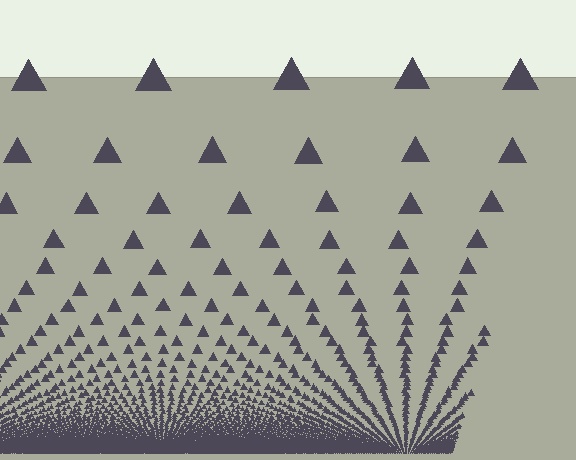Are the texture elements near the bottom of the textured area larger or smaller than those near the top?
Smaller. The gradient is inverted — elements near the bottom are smaller and denser.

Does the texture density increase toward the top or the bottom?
Density increases toward the bottom.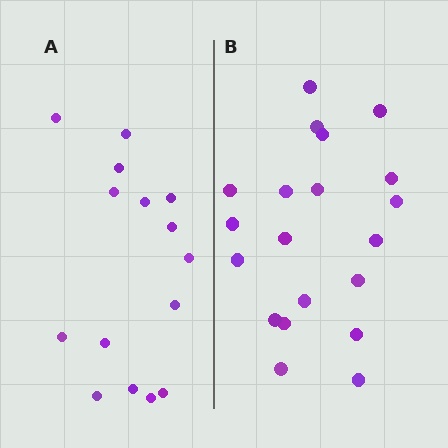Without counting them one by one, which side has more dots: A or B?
Region B (the right region) has more dots.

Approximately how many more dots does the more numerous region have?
Region B has about 5 more dots than region A.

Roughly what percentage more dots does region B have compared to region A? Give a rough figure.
About 35% more.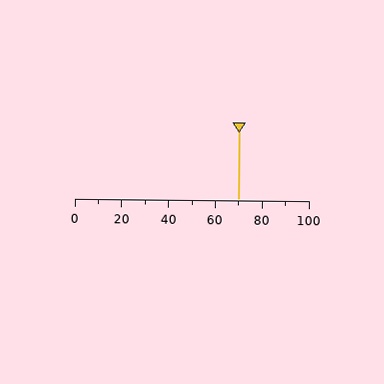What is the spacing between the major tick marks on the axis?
The major ticks are spaced 20 apart.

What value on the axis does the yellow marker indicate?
The marker indicates approximately 70.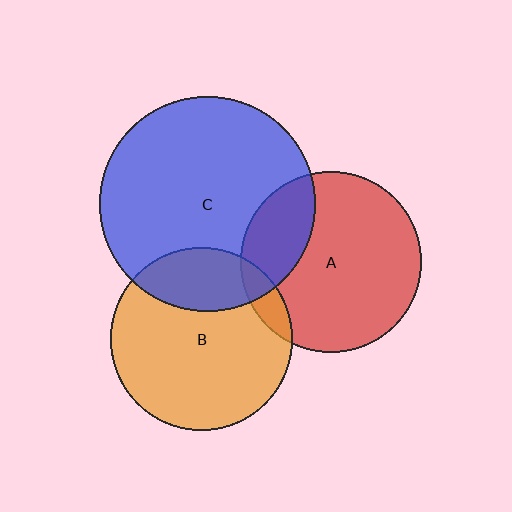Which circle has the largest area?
Circle C (blue).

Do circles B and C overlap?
Yes.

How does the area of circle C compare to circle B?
Approximately 1.4 times.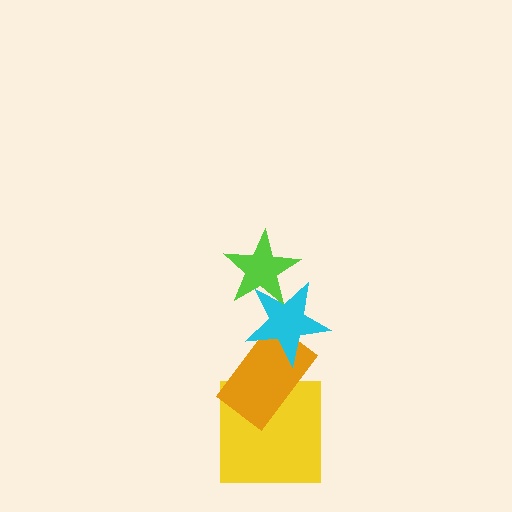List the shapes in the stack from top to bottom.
From top to bottom: the lime star, the cyan star, the orange rectangle, the yellow square.